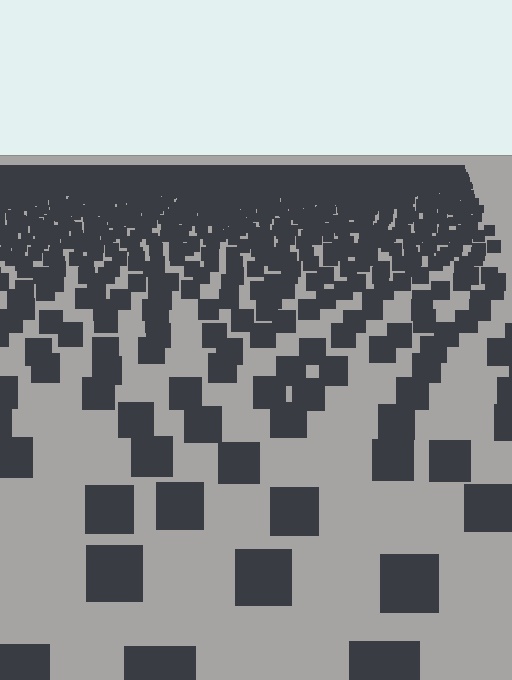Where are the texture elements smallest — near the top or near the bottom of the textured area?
Near the top.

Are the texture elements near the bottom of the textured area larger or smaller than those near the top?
Larger. Near the bottom, elements are closer to the viewer and appear at a bigger on-screen size.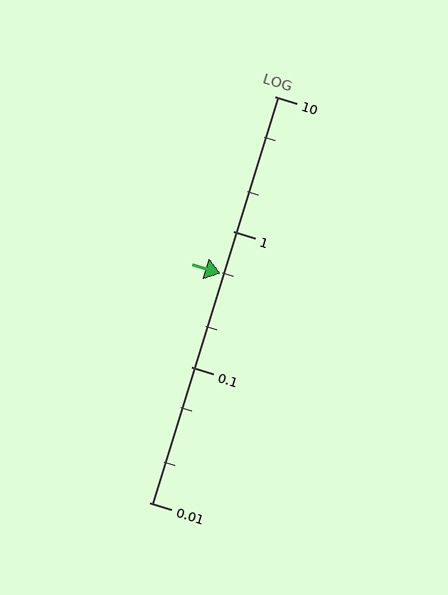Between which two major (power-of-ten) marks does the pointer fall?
The pointer is between 0.1 and 1.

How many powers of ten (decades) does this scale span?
The scale spans 3 decades, from 0.01 to 10.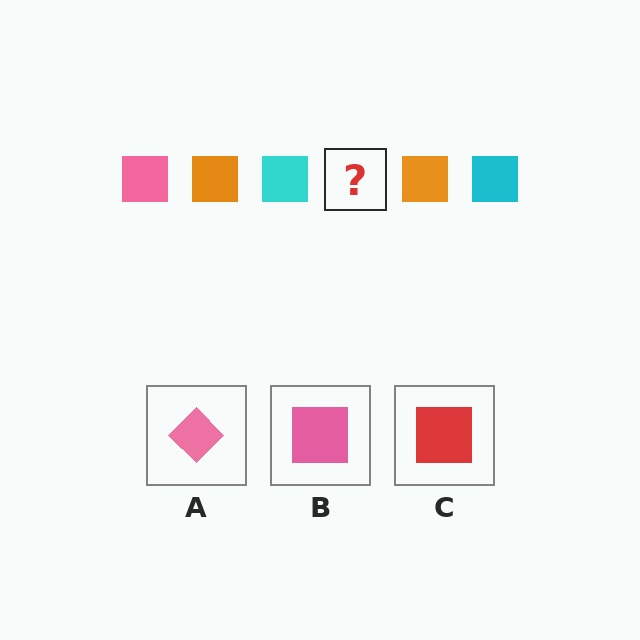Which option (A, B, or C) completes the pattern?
B.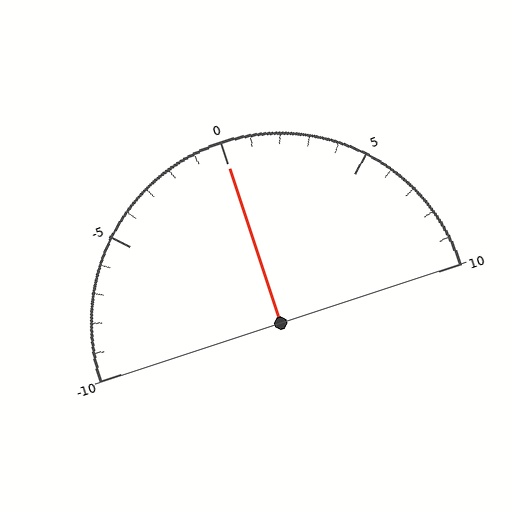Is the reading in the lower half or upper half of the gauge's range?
The reading is in the upper half of the range (-10 to 10).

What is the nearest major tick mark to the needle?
The nearest major tick mark is 0.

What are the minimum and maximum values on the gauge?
The gauge ranges from -10 to 10.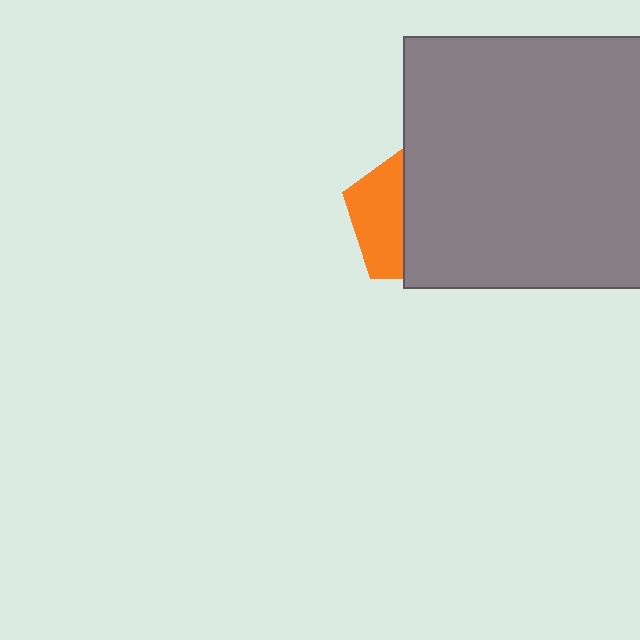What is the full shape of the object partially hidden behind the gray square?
The partially hidden object is an orange pentagon.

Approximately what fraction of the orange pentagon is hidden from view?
Roughly 61% of the orange pentagon is hidden behind the gray square.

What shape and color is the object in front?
The object in front is a gray square.